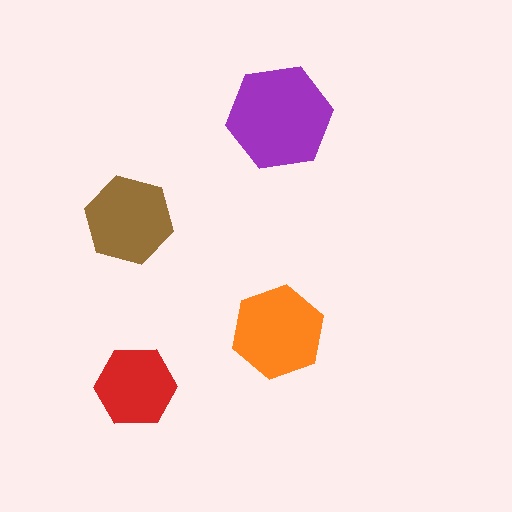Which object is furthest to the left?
The brown hexagon is leftmost.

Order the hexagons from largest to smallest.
the purple one, the orange one, the brown one, the red one.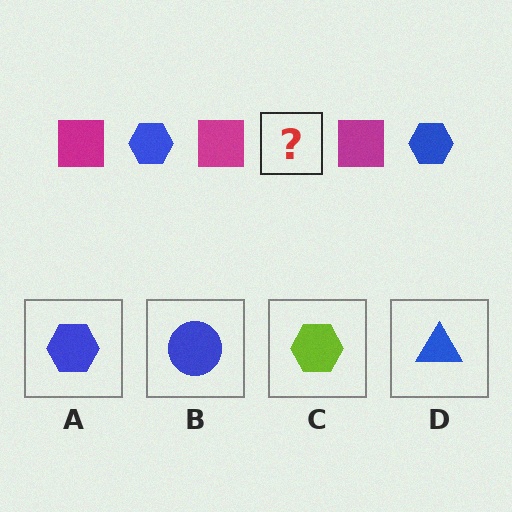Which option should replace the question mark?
Option A.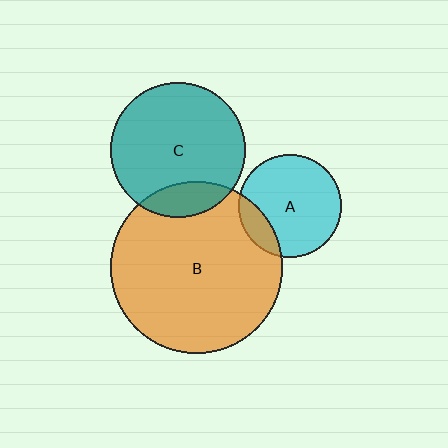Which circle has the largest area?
Circle B (orange).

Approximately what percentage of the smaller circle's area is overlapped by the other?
Approximately 15%.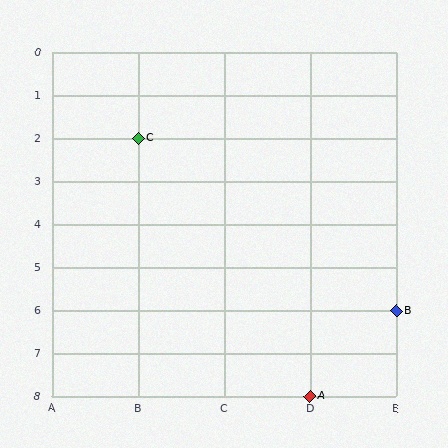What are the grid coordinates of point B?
Point B is at grid coordinates (E, 6).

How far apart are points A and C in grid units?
Points A and C are 2 columns and 6 rows apart (about 6.3 grid units diagonally).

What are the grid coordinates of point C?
Point C is at grid coordinates (B, 2).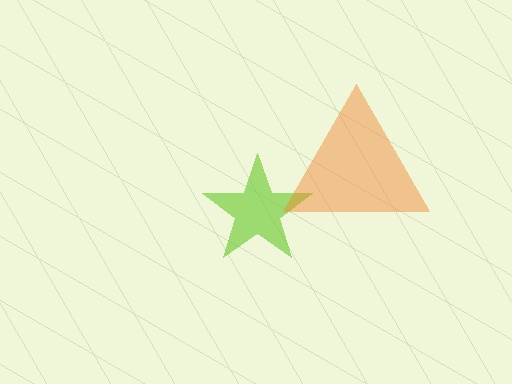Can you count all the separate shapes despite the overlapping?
Yes, there are 2 separate shapes.